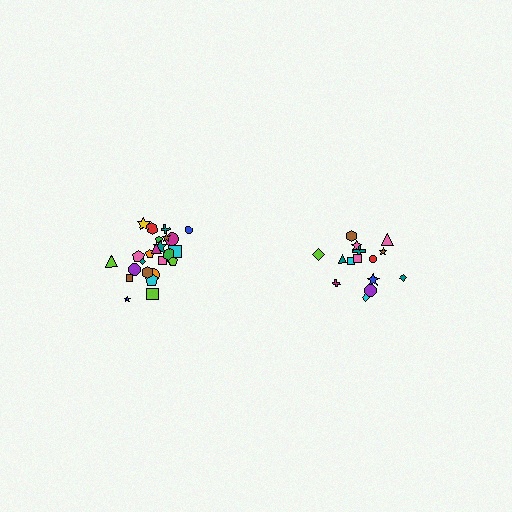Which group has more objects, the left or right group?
The left group.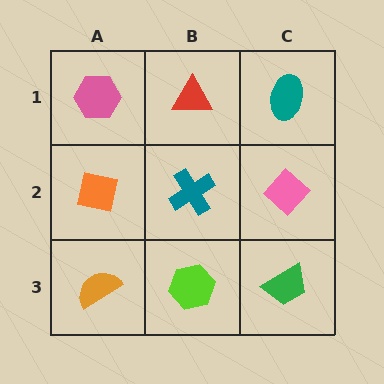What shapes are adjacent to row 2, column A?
A pink hexagon (row 1, column A), an orange semicircle (row 3, column A), a teal cross (row 2, column B).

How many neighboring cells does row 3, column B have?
3.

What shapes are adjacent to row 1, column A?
An orange square (row 2, column A), a red triangle (row 1, column B).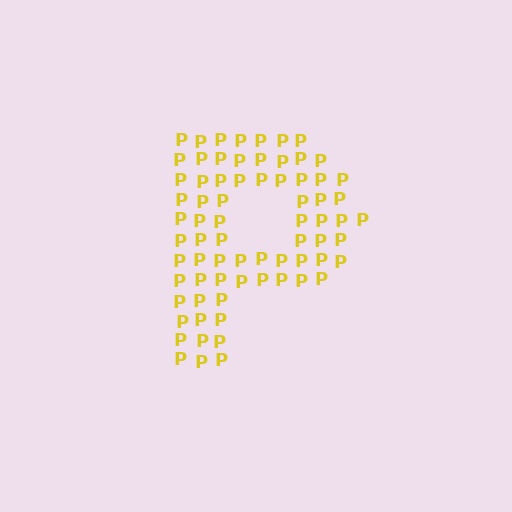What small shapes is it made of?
It is made of small letter P's.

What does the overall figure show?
The overall figure shows the letter P.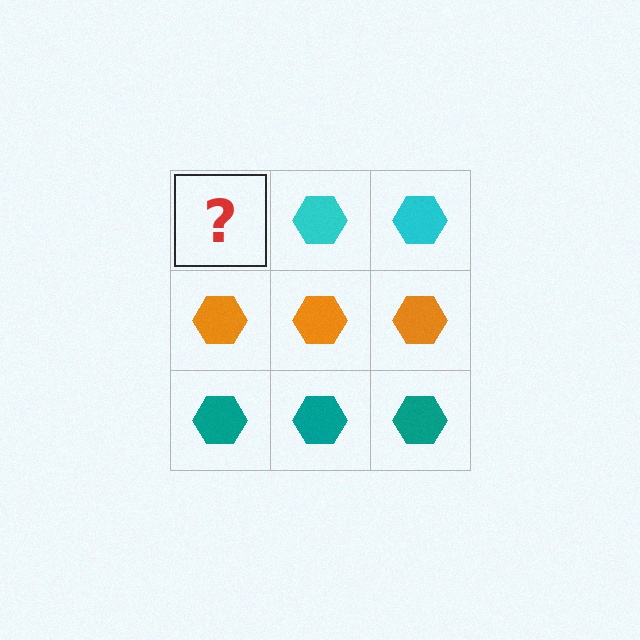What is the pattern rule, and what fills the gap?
The rule is that each row has a consistent color. The gap should be filled with a cyan hexagon.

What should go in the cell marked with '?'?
The missing cell should contain a cyan hexagon.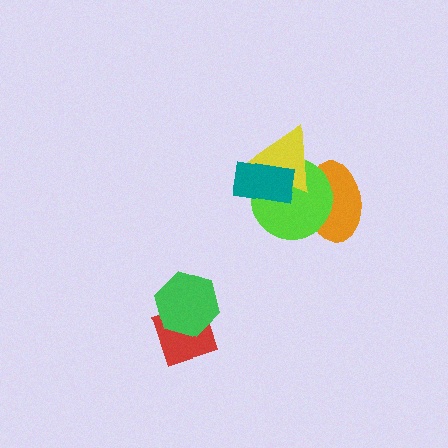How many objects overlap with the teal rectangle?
2 objects overlap with the teal rectangle.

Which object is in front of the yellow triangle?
The teal rectangle is in front of the yellow triangle.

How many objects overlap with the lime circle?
3 objects overlap with the lime circle.